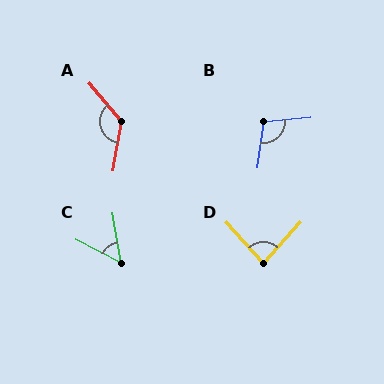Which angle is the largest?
A, at approximately 131 degrees.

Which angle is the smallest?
C, at approximately 54 degrees.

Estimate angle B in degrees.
Approximately 103 degrees.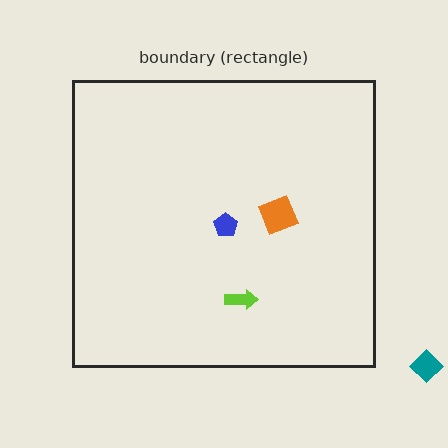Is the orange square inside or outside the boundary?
Inside.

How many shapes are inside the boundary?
3 inside, 1 outside.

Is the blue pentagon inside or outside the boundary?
Inside.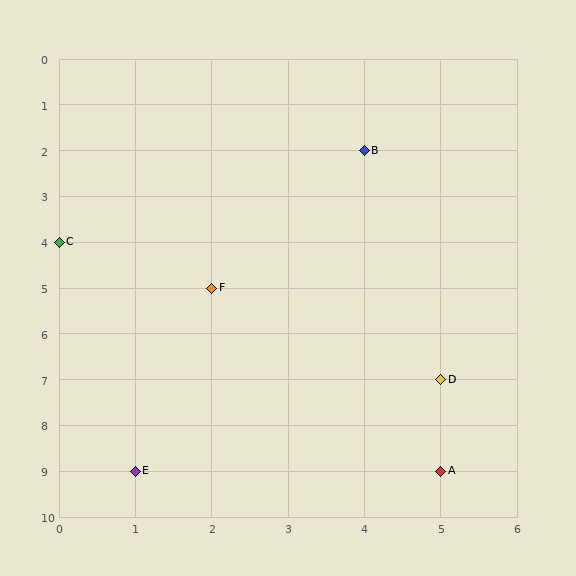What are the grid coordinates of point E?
Point E is at grid coordinates (1, 9).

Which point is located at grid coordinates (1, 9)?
Point E is at (1, 9).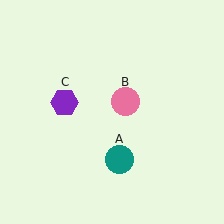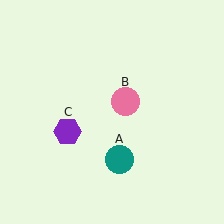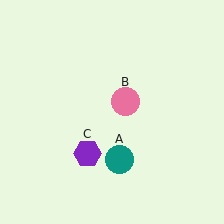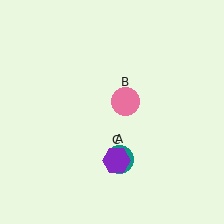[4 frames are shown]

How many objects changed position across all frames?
1 object changed position: purple hexagon (object C).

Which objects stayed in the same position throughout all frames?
Teal circle (object A) and pink circle (object B) remained stationary.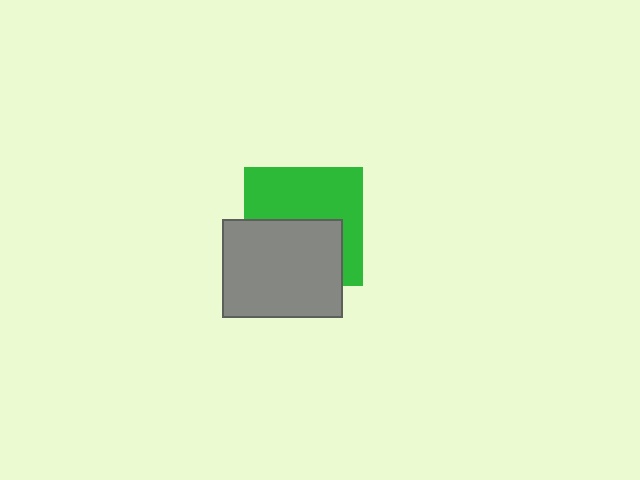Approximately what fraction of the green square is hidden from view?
Roughly 47% of the green square is hidden behind the gray rectangle.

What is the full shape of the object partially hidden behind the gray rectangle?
The partially hidden object is a green square.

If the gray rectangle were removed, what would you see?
You would see the complete green square.